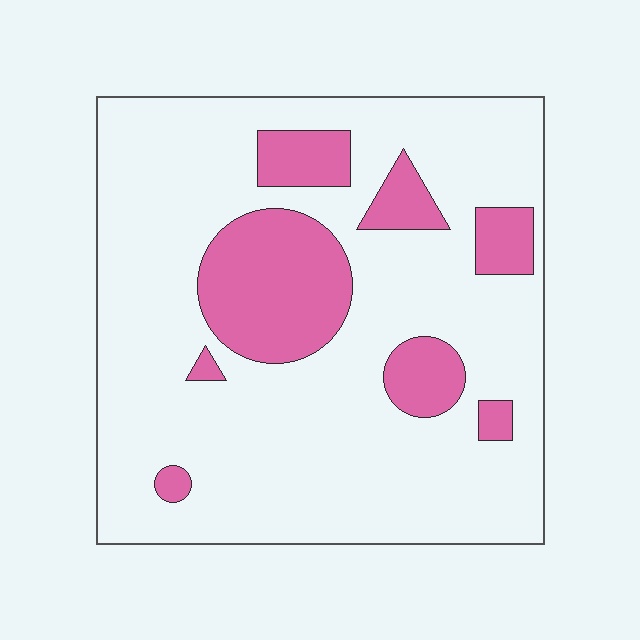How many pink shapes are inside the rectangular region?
8.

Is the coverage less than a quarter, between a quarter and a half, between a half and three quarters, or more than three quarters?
Less than a quarter.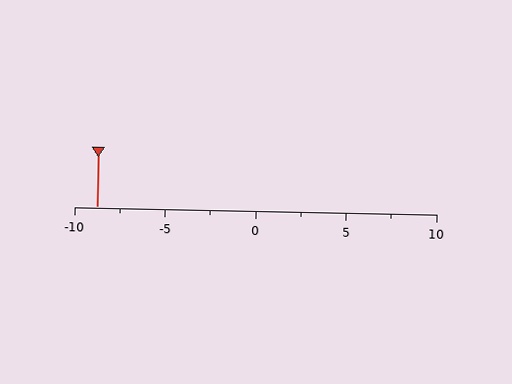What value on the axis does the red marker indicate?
The marker indicates approximately -8.8.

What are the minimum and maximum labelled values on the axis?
The axis runs from -10 to 10.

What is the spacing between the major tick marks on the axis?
The major ticks are spaced 5 apart.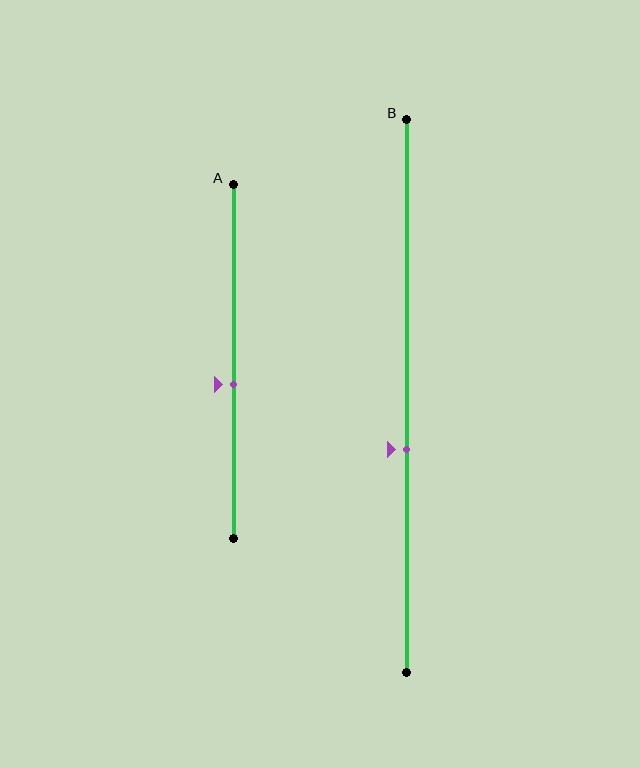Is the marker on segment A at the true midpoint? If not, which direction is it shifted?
No, the marker on segment A is shifted downward by about 7% of the segment length.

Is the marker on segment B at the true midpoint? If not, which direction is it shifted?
No, the marker on segment B is shifted downward by about 10% of the segment length.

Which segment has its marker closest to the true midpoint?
Segment A has its marker closest to the true midpoint.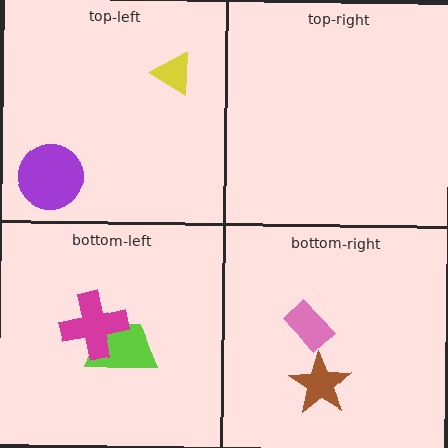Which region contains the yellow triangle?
The top-left region.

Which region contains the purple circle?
The top-left region.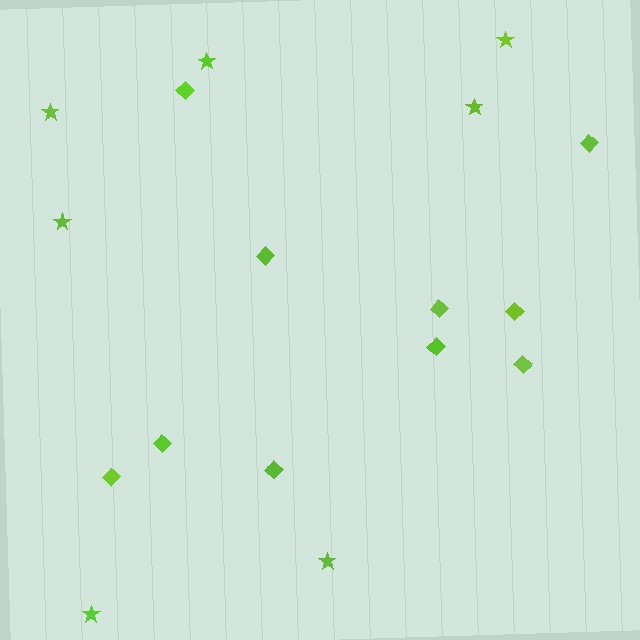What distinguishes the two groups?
There are 2 groups: one group of stars (7) and one group of diamonds (10).